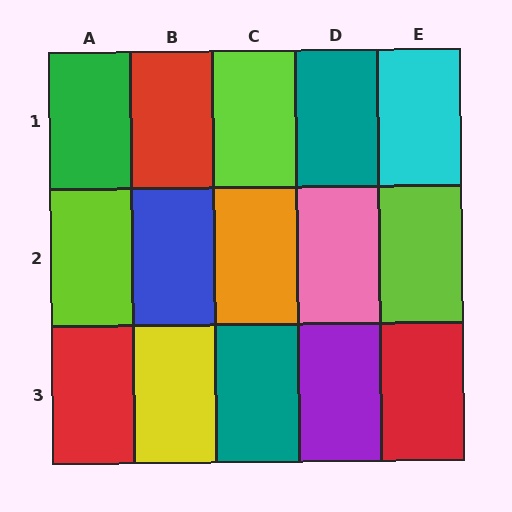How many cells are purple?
1 cell is purple.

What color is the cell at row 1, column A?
Green.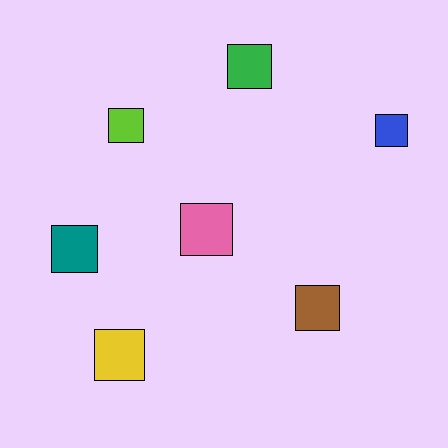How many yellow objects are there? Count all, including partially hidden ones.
There is 1 yellow object.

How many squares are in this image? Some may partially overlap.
There are 7 squares.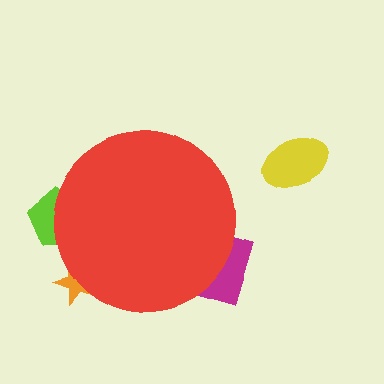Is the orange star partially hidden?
Yes, the orange star is partially hidden behind the red circle.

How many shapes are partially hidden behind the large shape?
3 shapes are partially hidden.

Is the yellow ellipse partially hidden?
No, the yellow ellipse is fully visible.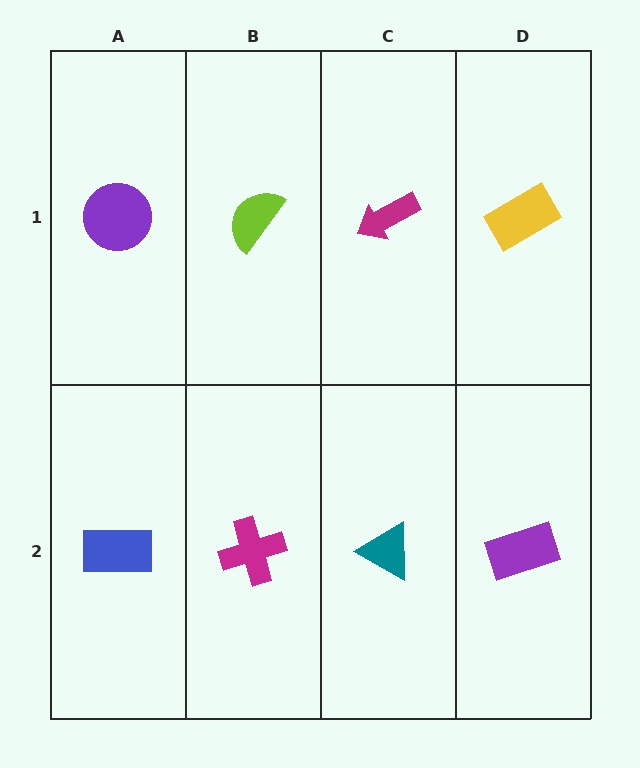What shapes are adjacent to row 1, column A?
A blue rectangle (row 2, column A), a lime semicircle (row 1, column B).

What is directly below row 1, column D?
A purple rectangle.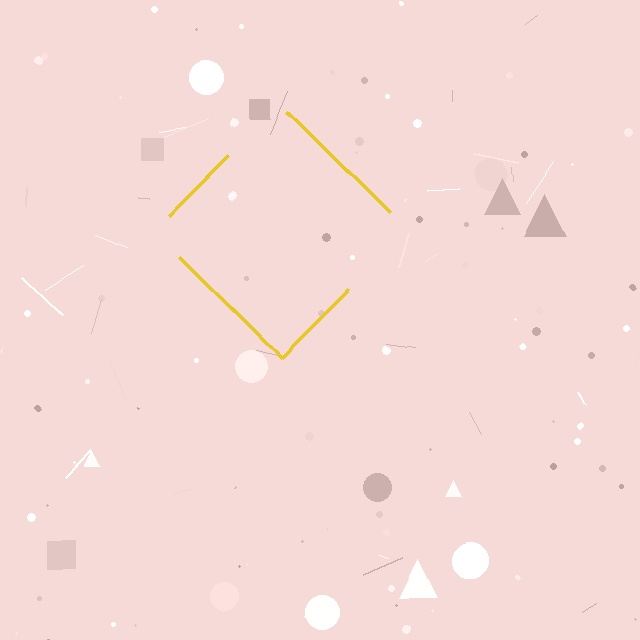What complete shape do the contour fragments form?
The contour fragments form a diamond.